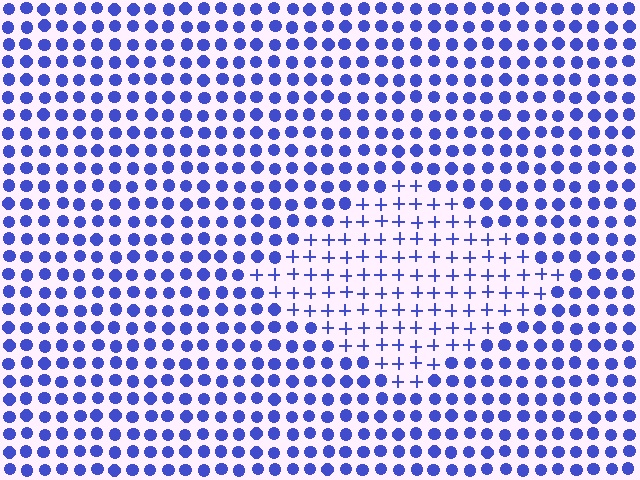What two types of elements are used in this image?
The image uses plus signs inside the diamond region and circles outside it.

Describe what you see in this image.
The image is filled with small blue elements arranged in a uniform grid. A diamond-shaped region contains plus signs, while the surrounding area contains circles. The boundary is defined purely by the change in element shape.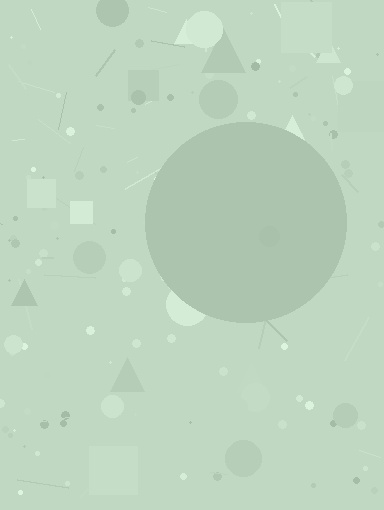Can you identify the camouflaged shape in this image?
The camouflaged shape is a circle.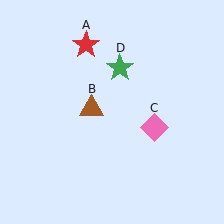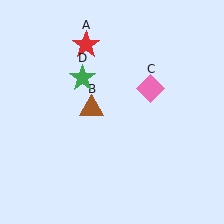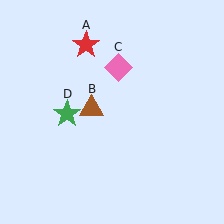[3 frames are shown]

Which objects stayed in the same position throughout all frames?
Red star (object A) and brown triangle (object B) remained stationary.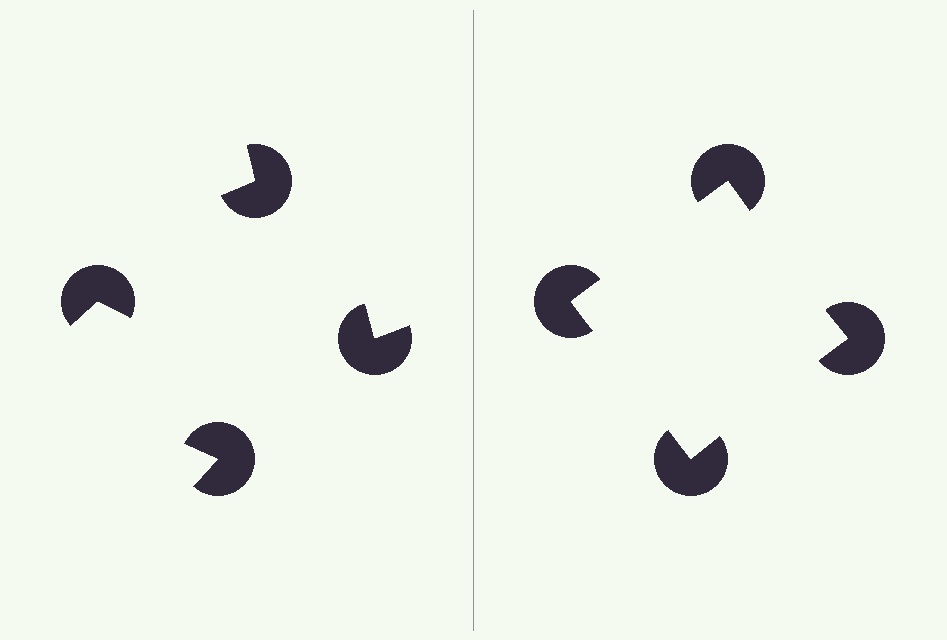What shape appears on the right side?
An illusory square.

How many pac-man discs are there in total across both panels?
8 — 4 on each side.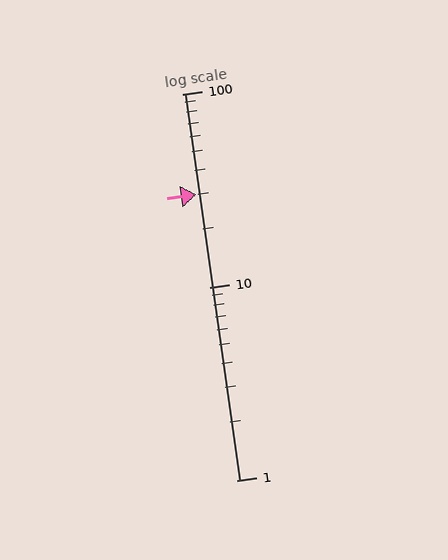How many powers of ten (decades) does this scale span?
The scale spans 2 decades, from 1 to 100.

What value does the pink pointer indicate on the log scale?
The pointer indicates approximately 30.